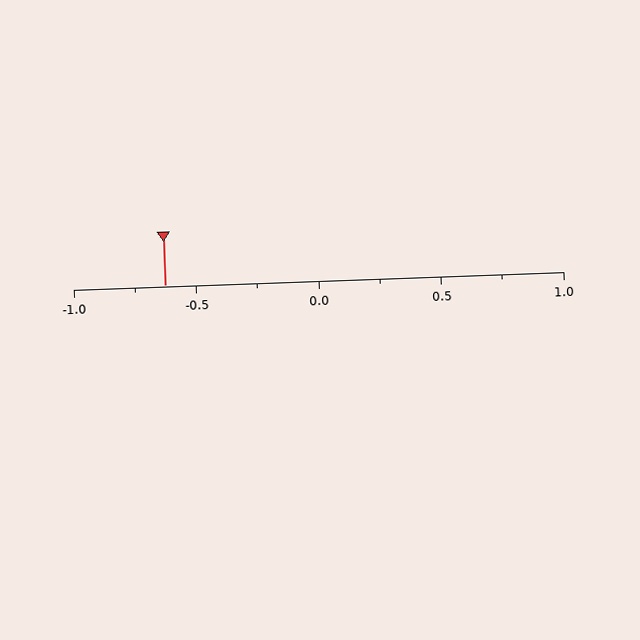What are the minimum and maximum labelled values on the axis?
The axis runs from -1.0 to 1.0.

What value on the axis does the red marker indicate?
The marker indicates approximately -0.62.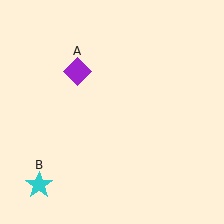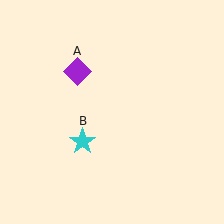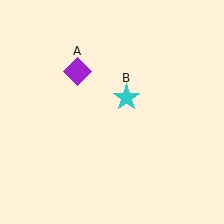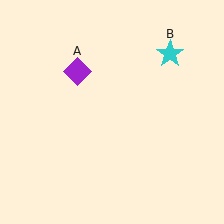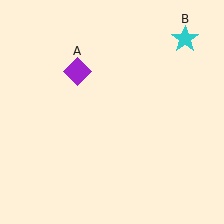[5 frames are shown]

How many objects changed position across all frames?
1 object changed position: cyan star (object B).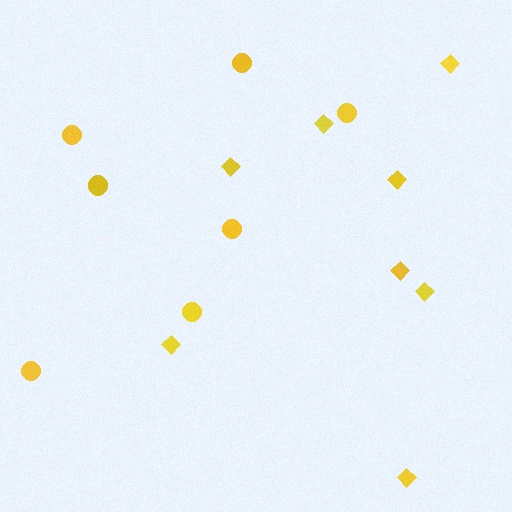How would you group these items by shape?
There are 2 groups: one group of circles (7) and one group of diamonds (8).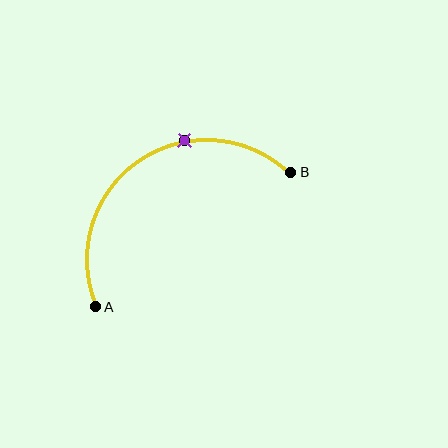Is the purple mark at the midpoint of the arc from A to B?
No. The purple mark lies on the arc but is closer to endpoint B. The arc midpoint would be at the point on the curve equidistant along the arc from both A and B.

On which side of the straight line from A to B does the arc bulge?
The arc bulges above and to the left of the straight line connecting A and B.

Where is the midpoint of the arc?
The arc midpoint is the point on the curve farthest from the straight line joining A and B. It sits above and to the left of that line.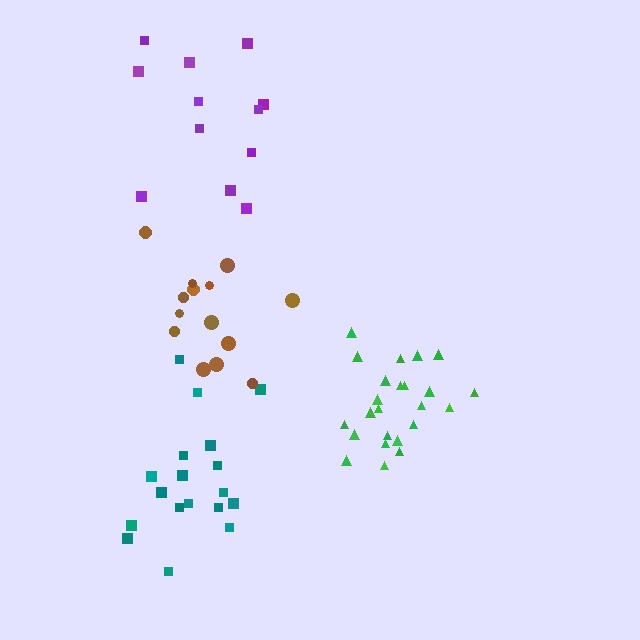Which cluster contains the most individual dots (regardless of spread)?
Green (24).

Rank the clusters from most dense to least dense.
green, teal, brown, purple.